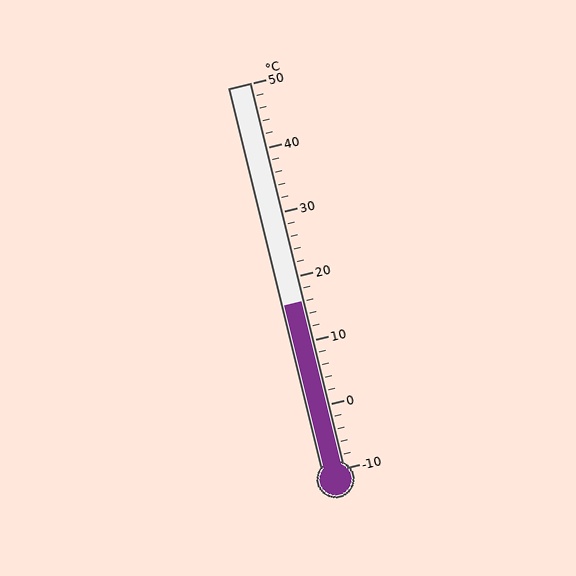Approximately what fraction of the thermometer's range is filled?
The thermometer is filled to approximately 45% of its range.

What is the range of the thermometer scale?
The thermometer scale ranges from -10°C to 50°C.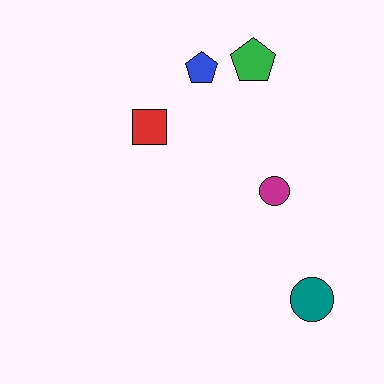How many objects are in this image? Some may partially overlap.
There are 5 objects.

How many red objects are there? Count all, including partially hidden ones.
There is 1 red object.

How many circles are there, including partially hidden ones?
There are 2 circles.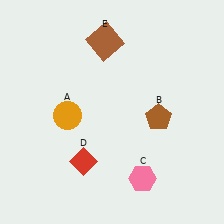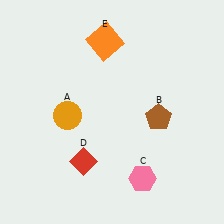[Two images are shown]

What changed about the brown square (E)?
In Image 1, E is brown. In Image 2, it changed to orange.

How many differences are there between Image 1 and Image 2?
There is 1 difference between the two images.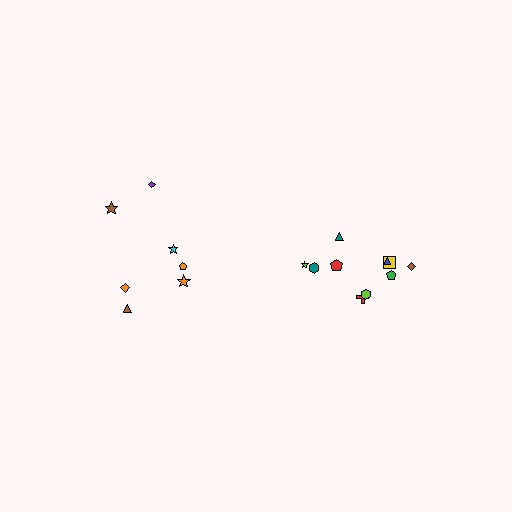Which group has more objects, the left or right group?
The right group.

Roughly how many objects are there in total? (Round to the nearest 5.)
Roughly 15 objects in total.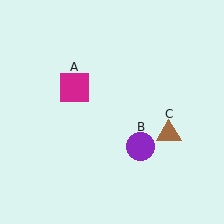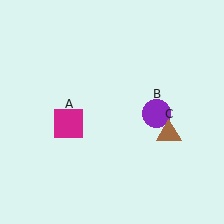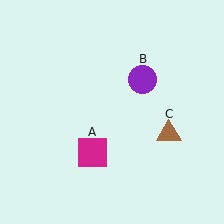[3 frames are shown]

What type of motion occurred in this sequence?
The magenta square (object A), purple circle (object B) rotated counterclockwise around the center of the scene.